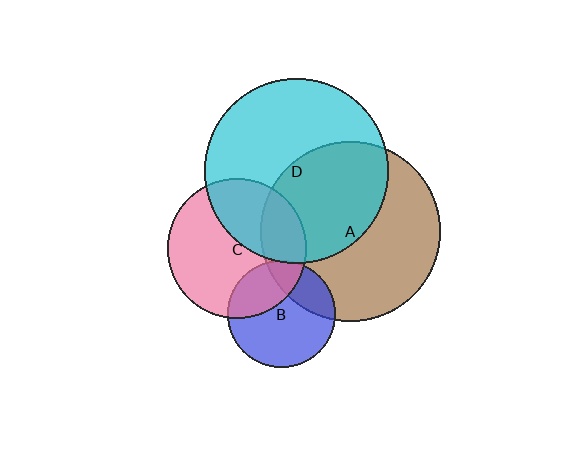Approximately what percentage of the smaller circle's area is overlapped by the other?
Approximately 5%.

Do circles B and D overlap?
Yes.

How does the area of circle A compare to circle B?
Approximately 2.8 times.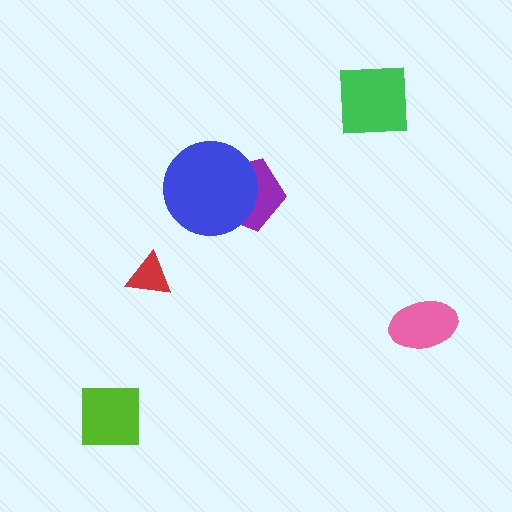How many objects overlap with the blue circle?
1 object overlaps with the blue circle.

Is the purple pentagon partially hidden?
Yes, it is partially covered by another shape.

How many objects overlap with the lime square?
0 objects overlap with the lime square.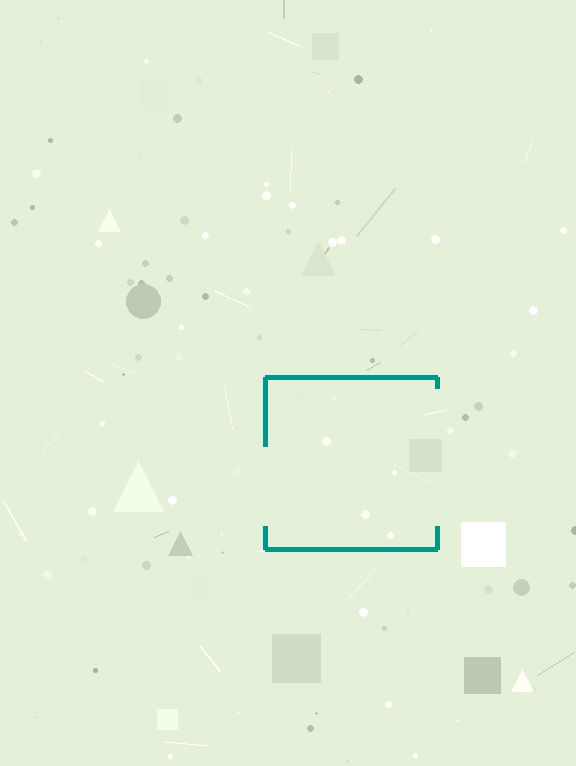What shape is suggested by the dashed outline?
The dashed outline suggests a square.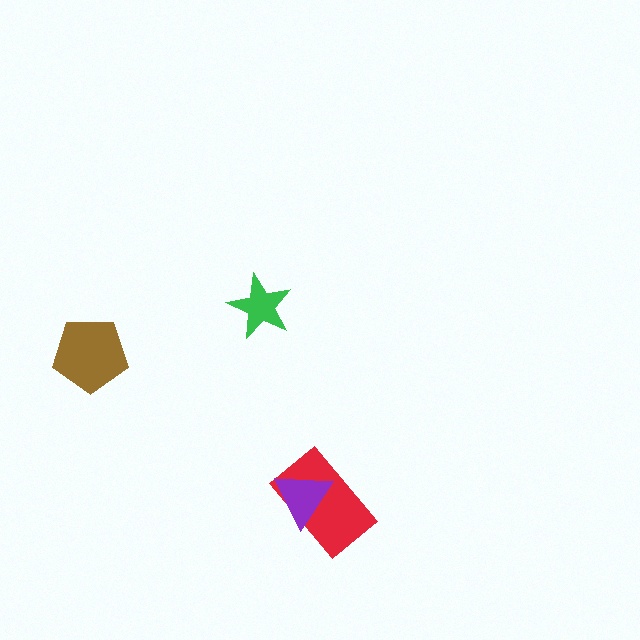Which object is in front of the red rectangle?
The purple triangle is in front of the red rectangle.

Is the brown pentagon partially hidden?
No, no other shape covers it.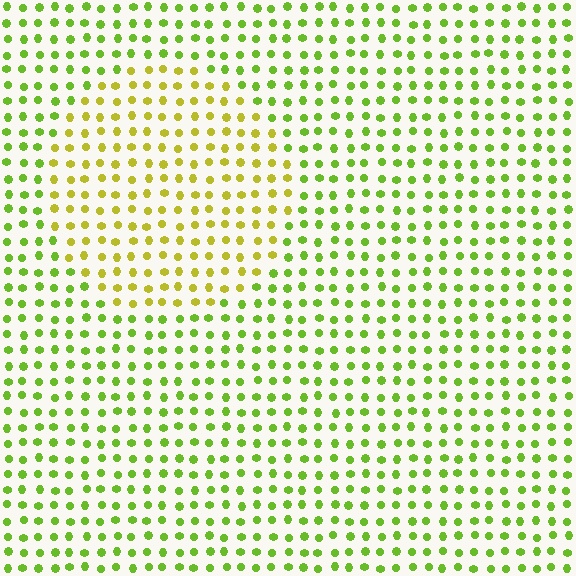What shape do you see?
I see a circle.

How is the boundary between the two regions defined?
The boundary is defined purely by a slight shift in hue (about 33 degrees). Spacing, size, and orientation are identical on both sides.